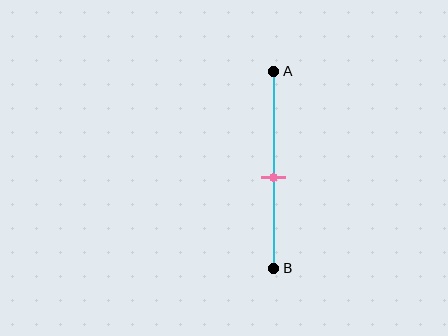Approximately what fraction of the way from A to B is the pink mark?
The pink mark is approximately 55% of the way from A to B.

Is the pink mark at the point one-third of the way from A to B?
No, the mark is at about 55% from A, not at the 33% one-third point.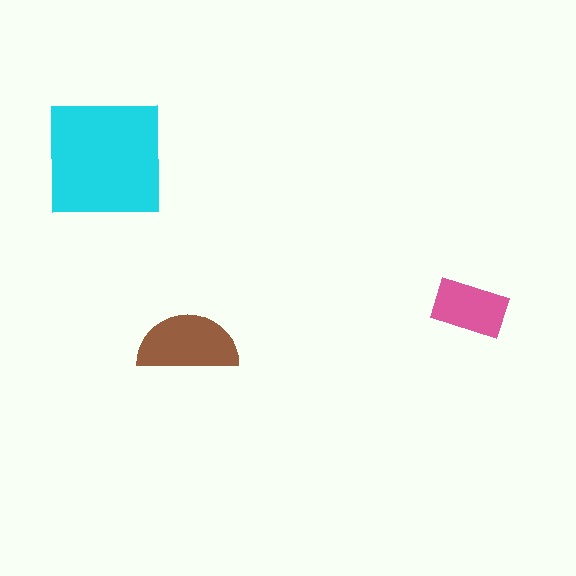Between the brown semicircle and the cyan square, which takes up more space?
The cyan square.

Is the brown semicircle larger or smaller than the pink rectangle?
Larger.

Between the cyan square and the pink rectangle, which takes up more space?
The cyan square.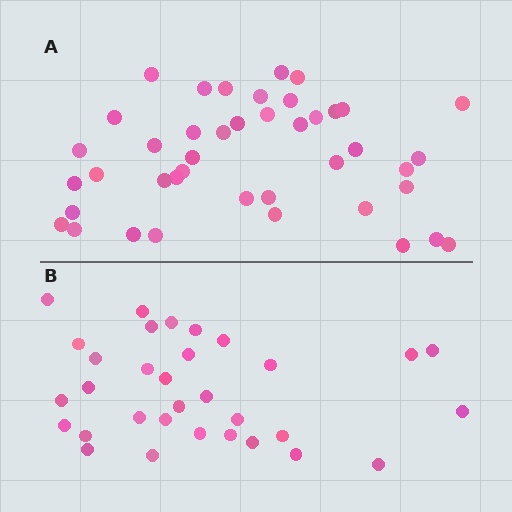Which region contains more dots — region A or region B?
Region A (the top region) has more dots.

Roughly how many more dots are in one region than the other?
Region A has roughly 10 or so more dots than region B.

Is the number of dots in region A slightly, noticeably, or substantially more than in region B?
Region A has noticeably more, but not dramatically so. The ratio is roughly 1.3 to 1.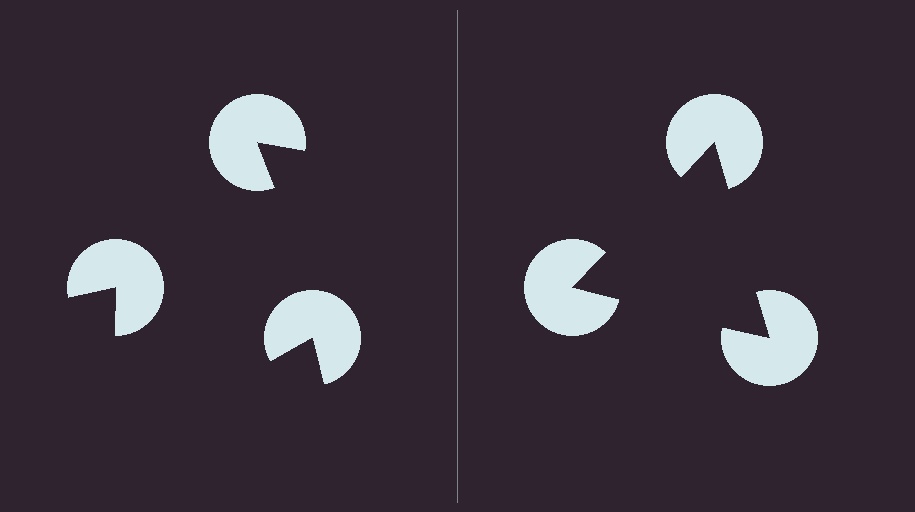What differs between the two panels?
The pac-man discs are positioned identically on both sides; only the wedge orientations differ. On the right they align to a triangle; on the left they are misaligned.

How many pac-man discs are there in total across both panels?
6 — 3 on each side.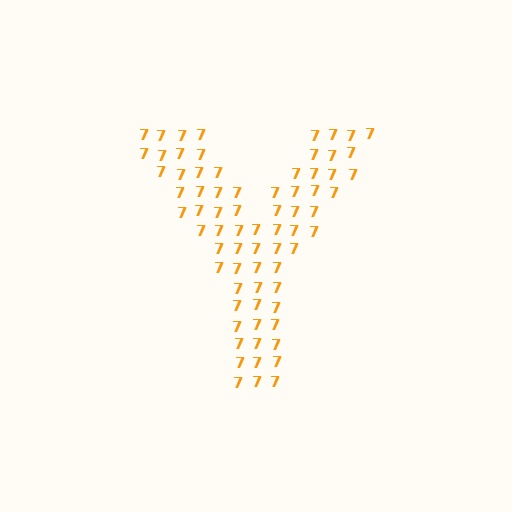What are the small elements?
The small elements are digit 7's.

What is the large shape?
The large shape is the letter Y.